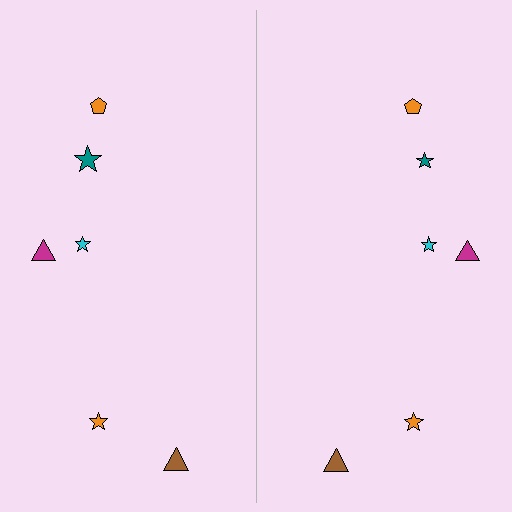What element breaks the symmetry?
The teal star on the right side has a different size than its mirror counterpart.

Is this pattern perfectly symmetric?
No, the pattern is not perfectly symmetric. The teal star on the right side has a different size than its mirror counterpart.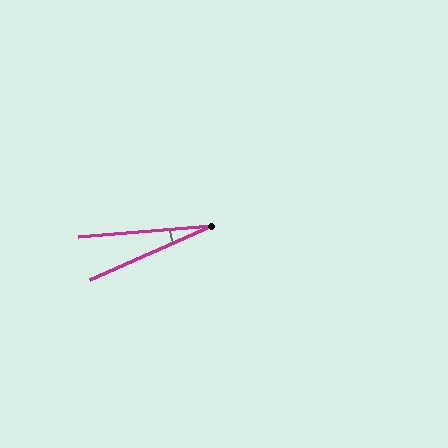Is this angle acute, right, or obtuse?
It is acute.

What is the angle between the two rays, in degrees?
Approximately 19 degrees.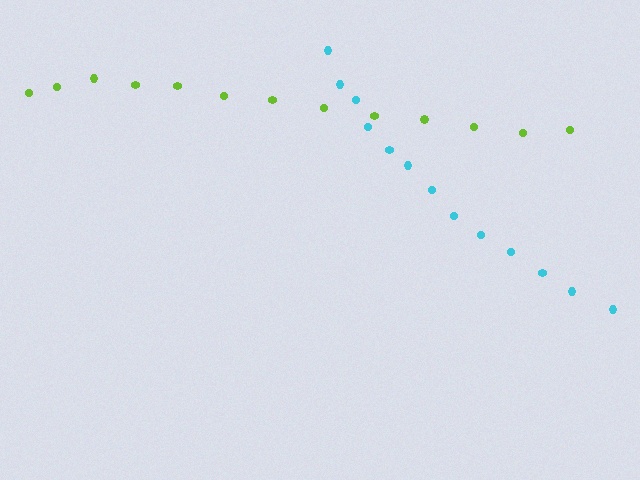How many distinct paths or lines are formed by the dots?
There are 2 distinct paths.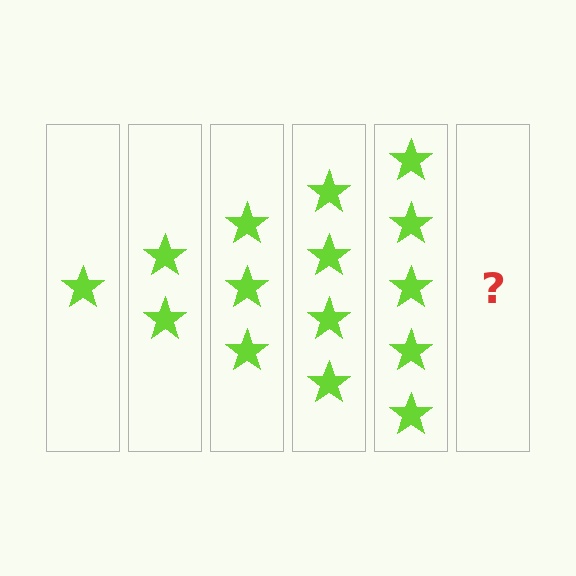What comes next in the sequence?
The next element should be 6 stars.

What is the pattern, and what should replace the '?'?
The pattern is that each step adds one more star. The '?' should be 6 stars.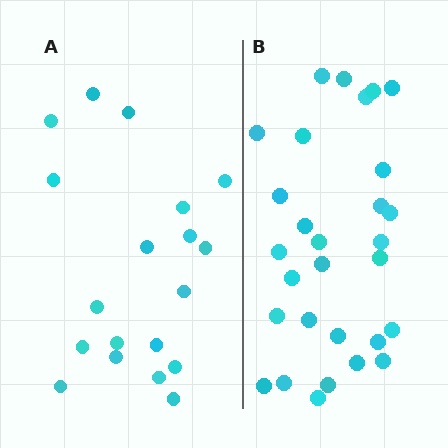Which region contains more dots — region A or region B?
Region B (the right region) has more dots.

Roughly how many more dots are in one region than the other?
Region B has roughly 10 or so more dots than region A.